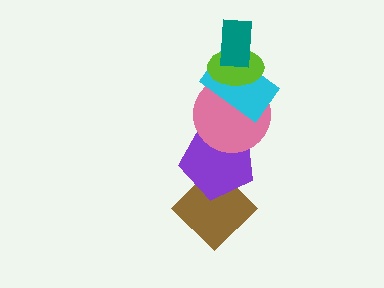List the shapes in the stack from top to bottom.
From top to bottom: the teal rectangle, the lime ellipse, the cyan rectangle, the pink circle, the purple pentagon, the brown diamond.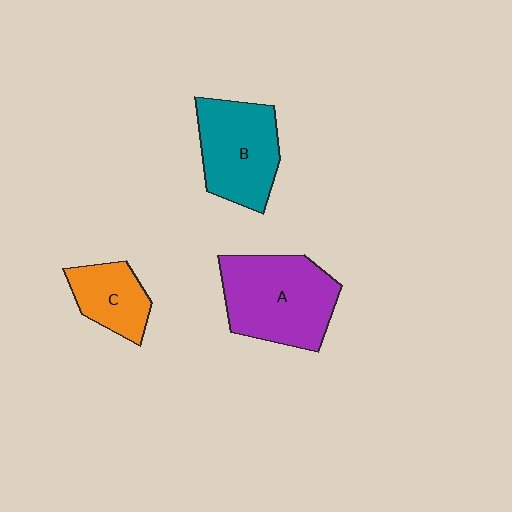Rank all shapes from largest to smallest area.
From largest to smallest: A (purple), B (teal), C (orange).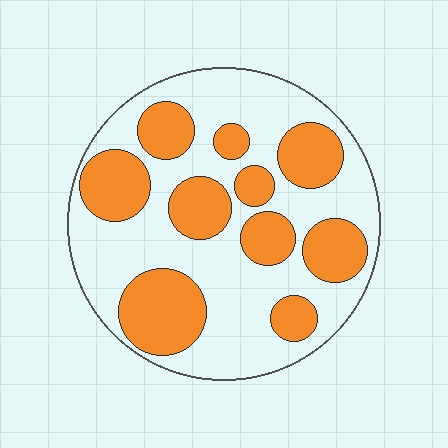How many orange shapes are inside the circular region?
10.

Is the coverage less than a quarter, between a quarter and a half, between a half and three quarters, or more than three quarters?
Between a quarter and a half.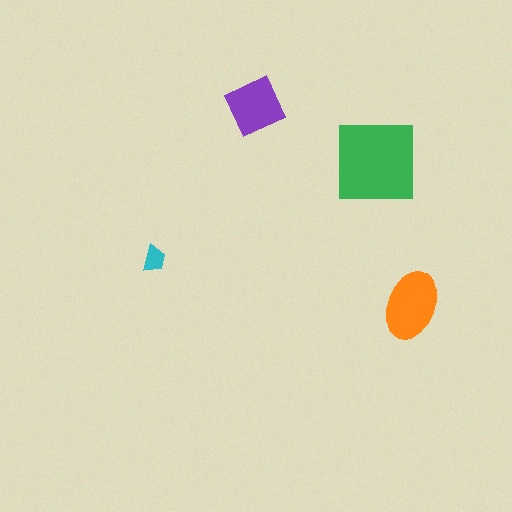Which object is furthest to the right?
The orange ellipse is rightmost.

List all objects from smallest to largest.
The cyan trapezoid, the purple diamond, the orange ellipse, the green square.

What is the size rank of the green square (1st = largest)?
1st.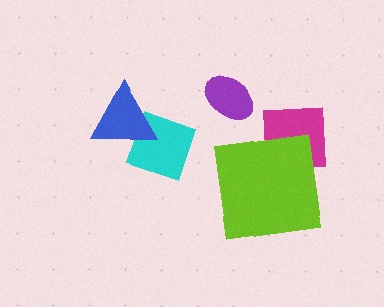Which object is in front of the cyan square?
The blue triangle is in front of the cyan square.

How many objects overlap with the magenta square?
1 object overlaps with the magenta square.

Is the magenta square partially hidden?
Yes, it is partially covered by another shape.